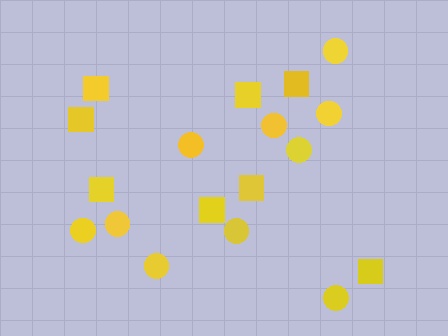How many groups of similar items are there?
There are 2 groups: one group of squares (8) and one group of circles (10).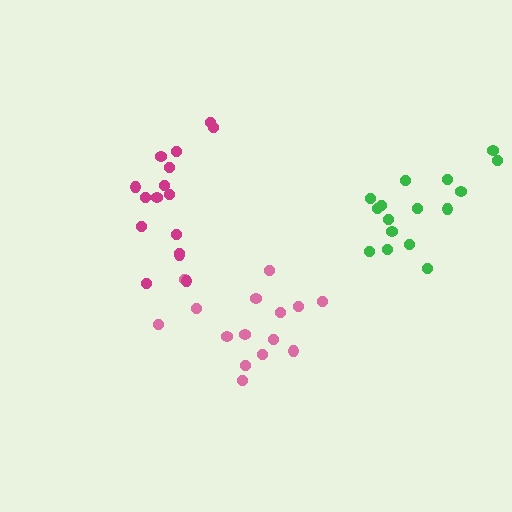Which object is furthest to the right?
The green cluster is rightmost.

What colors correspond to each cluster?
The clusters are colored: pink, magenta, green.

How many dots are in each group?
Group 1: 15 dots, Group 2: 16 dots, Group 3: 16 dots (47 total).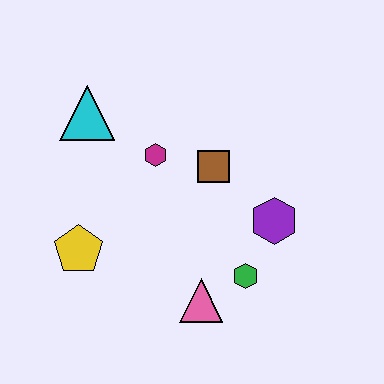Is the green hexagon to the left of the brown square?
No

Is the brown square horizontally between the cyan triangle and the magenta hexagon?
No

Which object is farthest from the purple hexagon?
The cyan triangle is farthest from the purple hexagon.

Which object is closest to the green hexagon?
The pink triangle is closest to the green hexagon.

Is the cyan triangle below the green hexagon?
No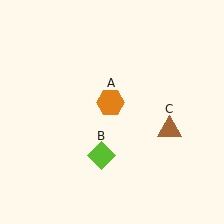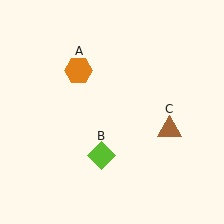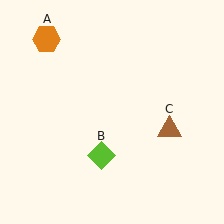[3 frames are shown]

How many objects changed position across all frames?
1 object changed position: orange hexagon (object A).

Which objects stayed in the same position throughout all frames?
Lime diamond (object B) and brown triangle (object C) remained stationary.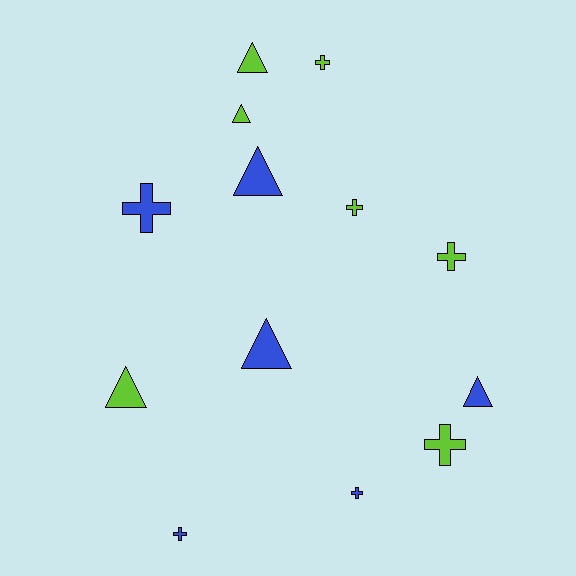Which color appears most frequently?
Lime, with 7 objects.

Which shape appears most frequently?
Cross, with 7 objects.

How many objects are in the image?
There are 13 objects.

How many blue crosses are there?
There are 3 blue crosses.